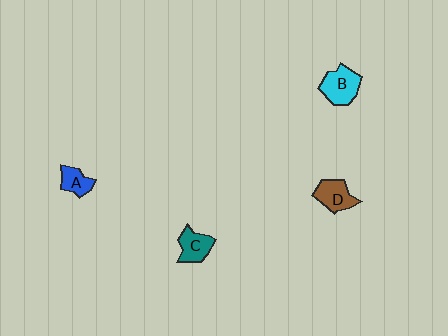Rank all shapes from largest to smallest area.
From largest to smallest: B (cyan), D (brown), C (teal), A (blue).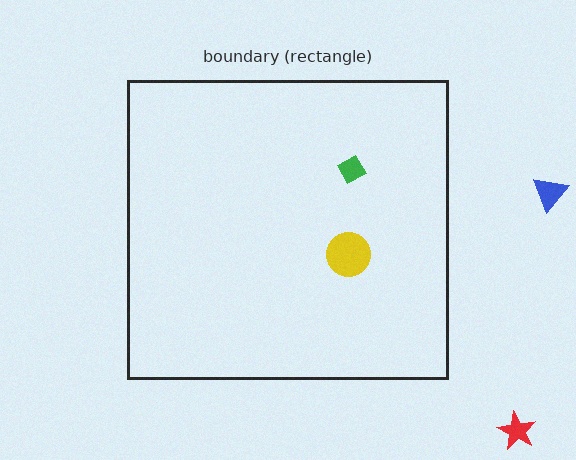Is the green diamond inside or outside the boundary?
Inside.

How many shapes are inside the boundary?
2 inside, 2 outside.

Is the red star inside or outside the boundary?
Outside.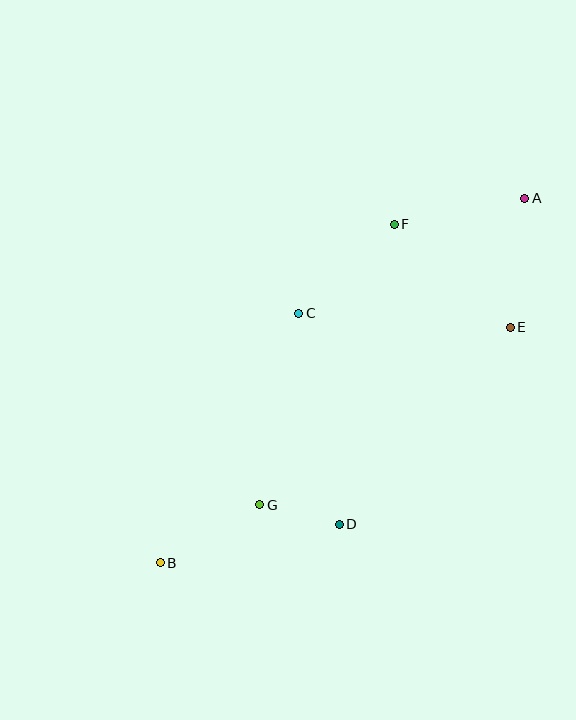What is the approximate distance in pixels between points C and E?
The distance between C and E is approximately 212 pixels.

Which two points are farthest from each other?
Points A and B are farthest from each other.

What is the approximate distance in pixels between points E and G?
The distance between E and G is approximately 307 pixels.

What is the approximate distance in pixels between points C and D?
The distance between C and D is approximately 215 pixels.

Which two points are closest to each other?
Points D and G are closest to each other.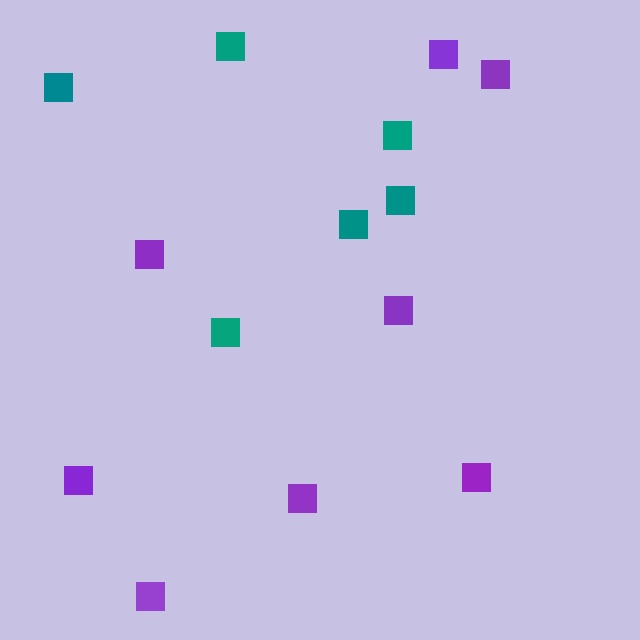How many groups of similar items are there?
There are 2 groups: one group of purple squares (8) and one group of teal squares (6).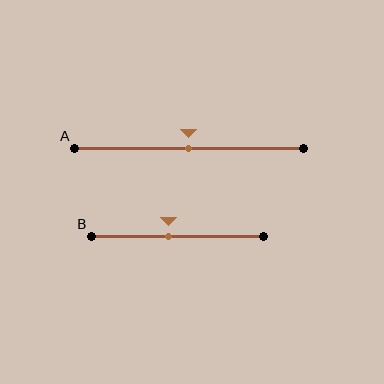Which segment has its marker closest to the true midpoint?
Segment A has its marker closest to the true midpoint.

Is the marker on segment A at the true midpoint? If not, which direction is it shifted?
Yes, the marker on segment A is at the true midpoint.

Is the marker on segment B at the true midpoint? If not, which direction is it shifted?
No, the marker on segment B is shifted to the left by about 5% of the segment length.